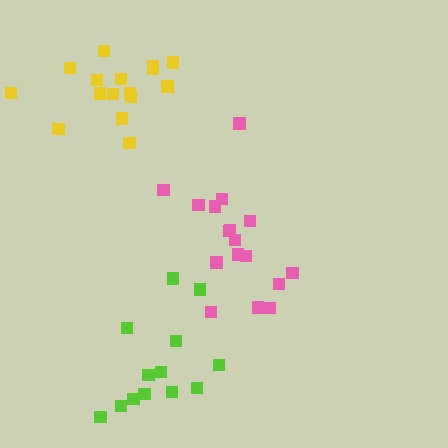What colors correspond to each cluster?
The clusters are colored: yellow, pink, lime.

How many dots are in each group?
Group 1: 16 dots, Group 2: 17 dots, Group 3: 13 dots (46 total).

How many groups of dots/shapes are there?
There are 3 groups.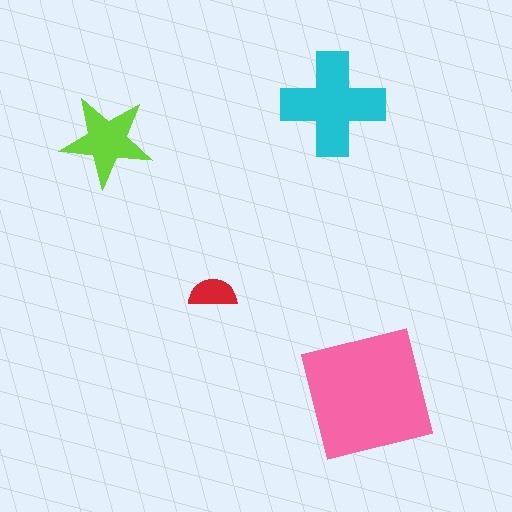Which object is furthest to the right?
The pink square is rightmost.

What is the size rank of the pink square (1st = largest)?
1st.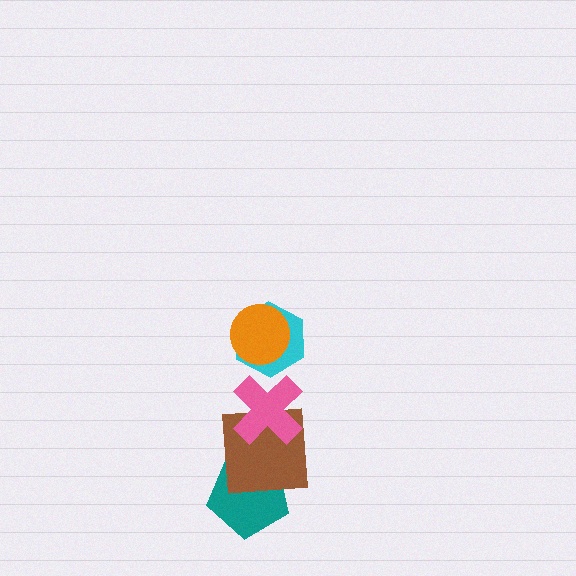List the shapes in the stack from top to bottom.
From top to bottom: the orange circle, the cyan hexagon, the pink cross, the brown square, the teal pentagon.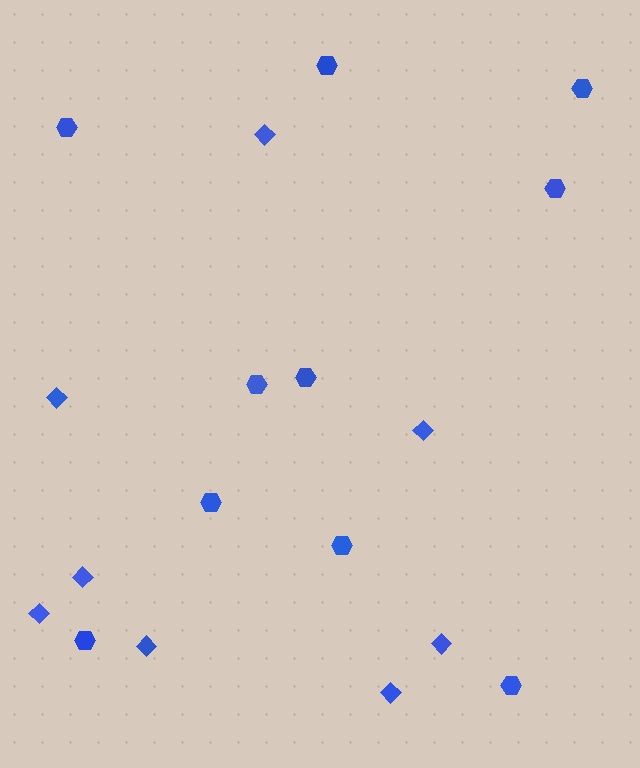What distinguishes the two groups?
There are 2 groups: one group of hexagons (10) and one group of diamonds (8).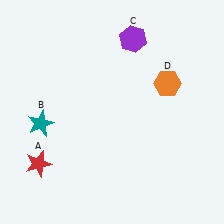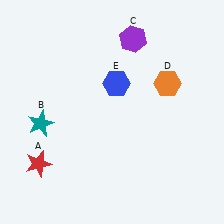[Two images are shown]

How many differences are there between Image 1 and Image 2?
There is 1 difference between the two images.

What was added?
A blue hexagon (E) was added in Image 2.